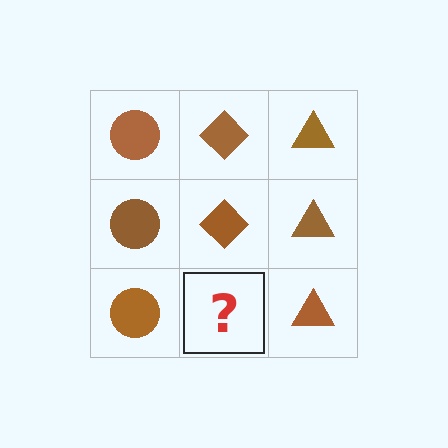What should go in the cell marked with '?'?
The missing cell should contain a brown diamond.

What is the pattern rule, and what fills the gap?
The rule is that each column has a consistent shape. The gap should be filled with a brown diamond.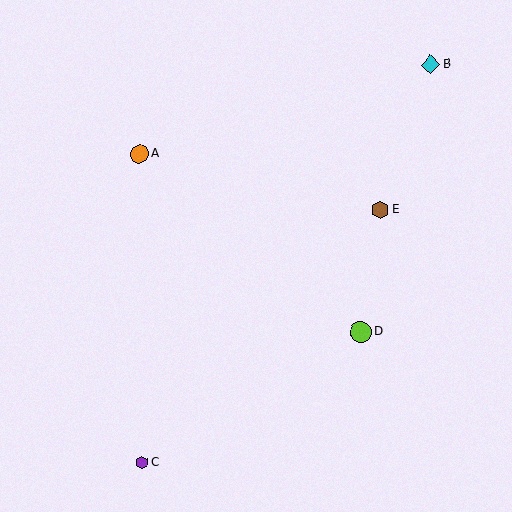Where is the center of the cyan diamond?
The center of the cyan diamond is at (431, 64).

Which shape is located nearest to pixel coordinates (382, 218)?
The brown hexagon (labeled E) at (380, 210) is nearest to that location.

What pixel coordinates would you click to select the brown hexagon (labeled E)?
Click at (380, 210) to select the brown hexagon E.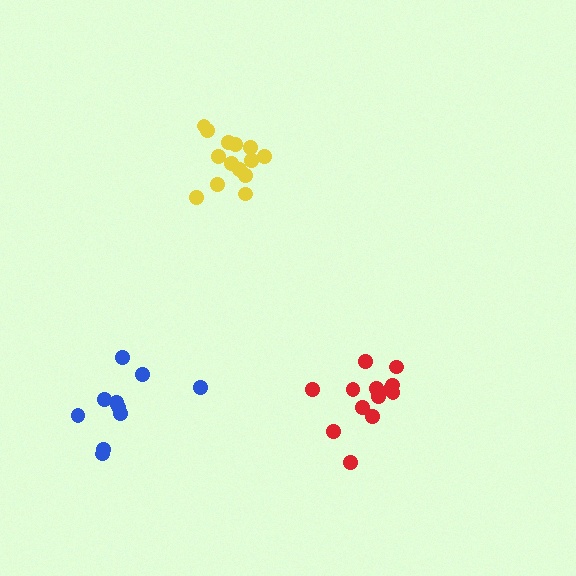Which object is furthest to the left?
The blue cluster is leftmost.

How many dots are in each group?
Group 1: 14 dots, Group 2: 13 dots, Group 3: 10 dots (37 total).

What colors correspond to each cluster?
The clusters are colored: yellow, red, blue.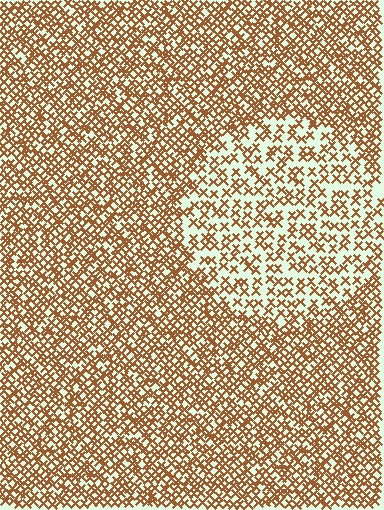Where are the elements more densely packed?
The elements are more densely packed outside the circle boundary.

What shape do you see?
I see a circle.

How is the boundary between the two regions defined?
The boundary is defined by a change in element density (approximately 1.9x ratio). All elements are the same color, size, and shape.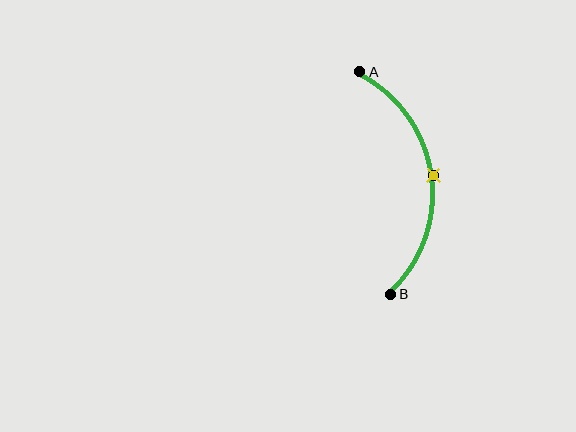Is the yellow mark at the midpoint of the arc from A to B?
Yes. The yellow mark lies on the arc at equal arc-length from both A and B — it is the arc midpoint.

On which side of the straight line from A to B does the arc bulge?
The arc bulges to the right of the straight line connecting A and B.